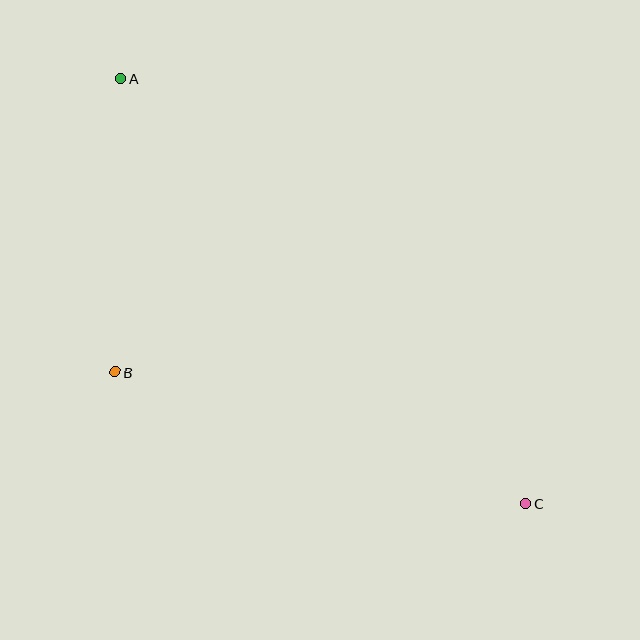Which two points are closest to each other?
Points A and B are closest to each other.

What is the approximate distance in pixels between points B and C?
The distance between B and C is approximately 431 pixels.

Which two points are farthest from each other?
Points A and C are farthest from each other.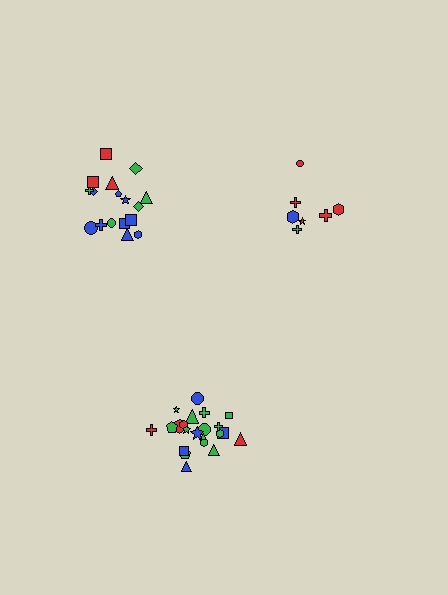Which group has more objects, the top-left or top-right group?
The top-left group.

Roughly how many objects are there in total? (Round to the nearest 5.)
Roughly 45 objects in total.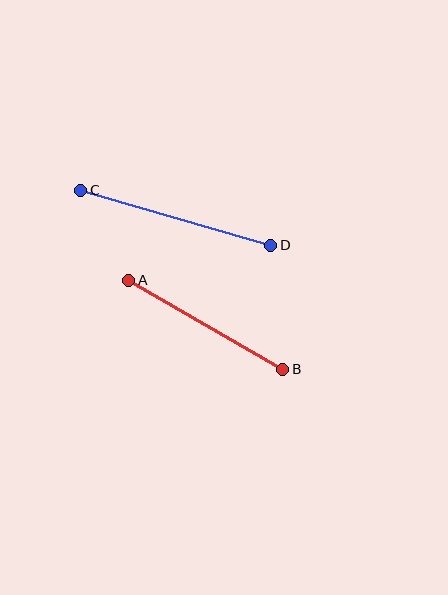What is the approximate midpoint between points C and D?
The midpoint is at approximately (176, 218) pixels.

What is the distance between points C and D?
The distance is approximately 198 pixels.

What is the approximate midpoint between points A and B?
The midpoint is at approximately (206, 325) pixels.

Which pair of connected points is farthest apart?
Points C and D are farthest apart.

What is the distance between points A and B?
The distance is approximately 178 pixels.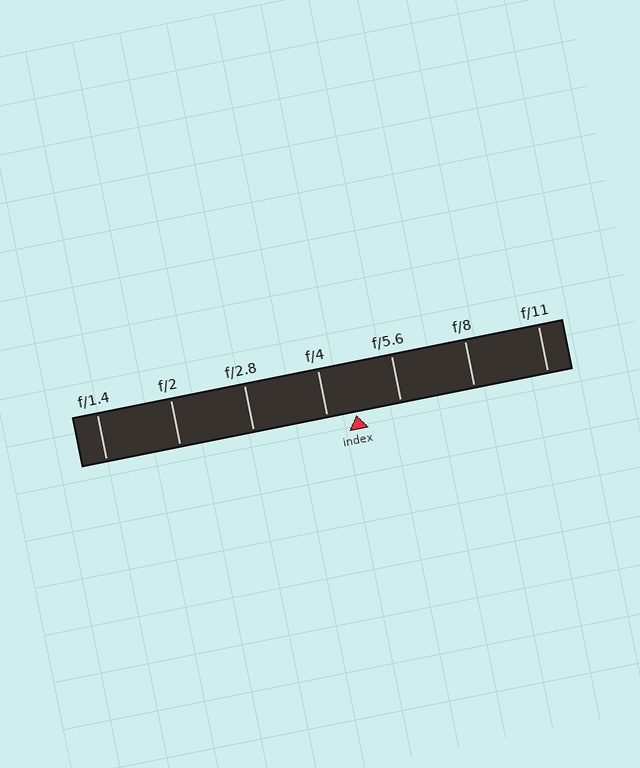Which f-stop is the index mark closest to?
The index mark is closest to f/4.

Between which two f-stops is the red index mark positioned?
The index mark is between f/4 and f/5.6.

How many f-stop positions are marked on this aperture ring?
There are 7 f-stop positions marked.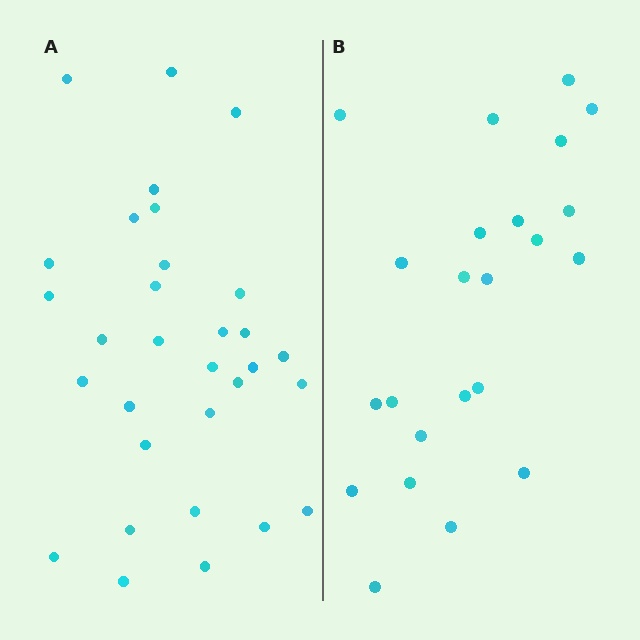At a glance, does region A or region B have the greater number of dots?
Region A (the left region) has more dots.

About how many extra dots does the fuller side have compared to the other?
Region A has roughly 8 or so more dots than region B.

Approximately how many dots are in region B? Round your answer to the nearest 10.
About 20 dots. (The exact count is 23, which rounds to 20.)